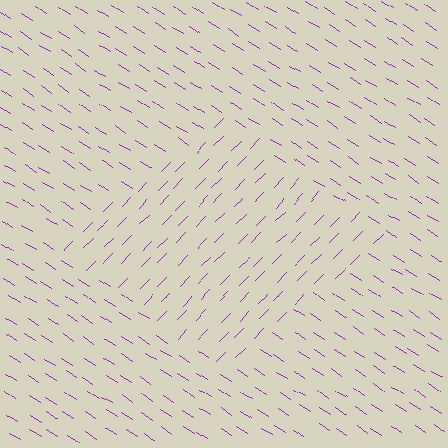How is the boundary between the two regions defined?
The boundary is defined purely by a change in line orientation (approximately 79 degrees difference). All lines are the same color and thickness.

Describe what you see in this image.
The image is filled with small purple line segments. A diamond region in the image has lines oriented differently from the surrounding lines, creating a visible texture boundary.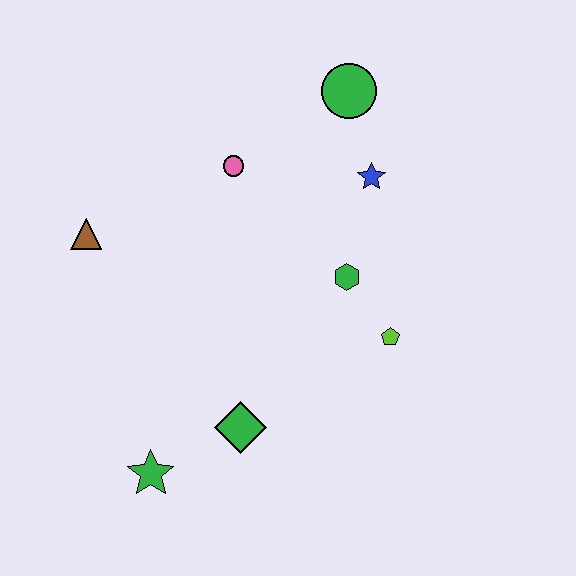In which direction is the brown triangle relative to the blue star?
The brown triangle is to the left of the blue star.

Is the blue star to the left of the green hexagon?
No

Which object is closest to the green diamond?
The green star is closest to the green diamond.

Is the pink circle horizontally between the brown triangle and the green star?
No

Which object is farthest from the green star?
The green circle is farthest from the green star.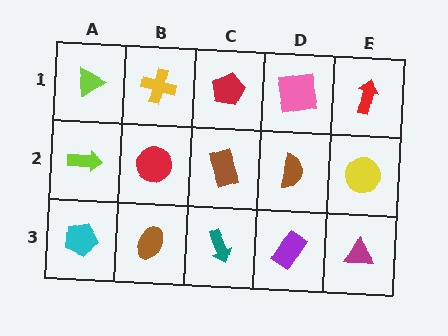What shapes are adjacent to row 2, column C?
A red pentagon (row 1, column C), a teal arrow (row 3, column C), a red circle (row 2, column B), a brown semicircle (row 2, column D).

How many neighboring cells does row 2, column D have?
4.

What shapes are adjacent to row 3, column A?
A lime arrow (row 2, column A), a brown ellipse (row 3, column B).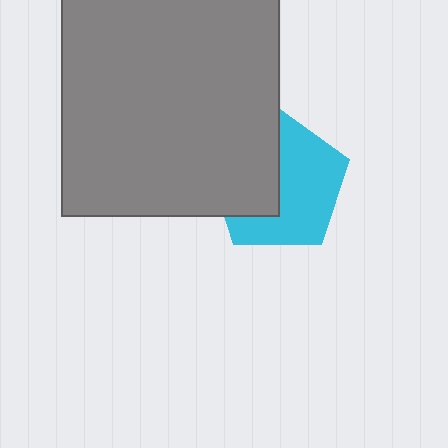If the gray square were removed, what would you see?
You would see the complete cyan pentagon.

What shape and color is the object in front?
The object in front is a gray square.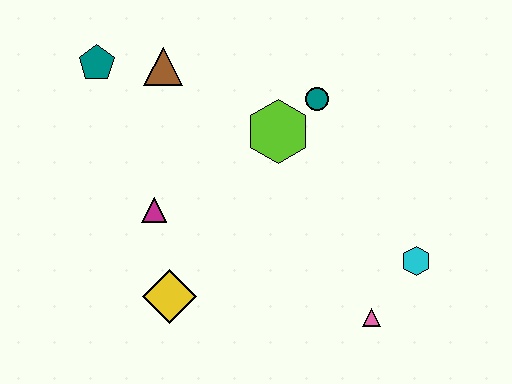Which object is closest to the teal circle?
The lime hexagon is closest to the teal circle.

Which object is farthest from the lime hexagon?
The pink triangle is farthest from the lime hexagon.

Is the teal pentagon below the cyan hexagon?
No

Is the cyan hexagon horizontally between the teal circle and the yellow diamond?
No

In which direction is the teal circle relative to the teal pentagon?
The teal circle is to the right of the teal pentagon.